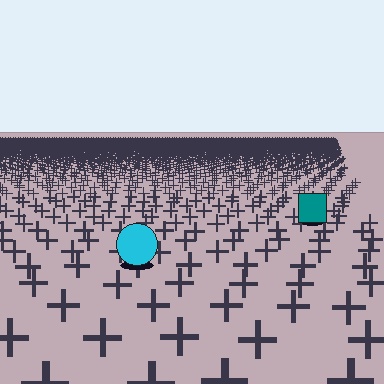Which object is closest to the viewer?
The cyan circle is closest. The texture marks near it are larger and more spread out.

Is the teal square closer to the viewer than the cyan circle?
No. The cyan circle is closer — you can tell from the texture gradient: the ground texture is coarser near it.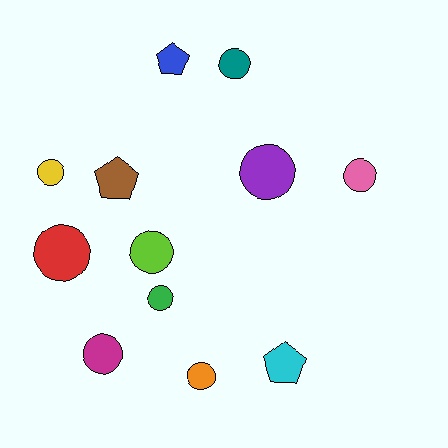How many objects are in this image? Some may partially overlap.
There are 12 objects.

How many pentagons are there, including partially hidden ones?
There are 3 pentagons.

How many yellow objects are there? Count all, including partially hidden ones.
There is 1 yellow object.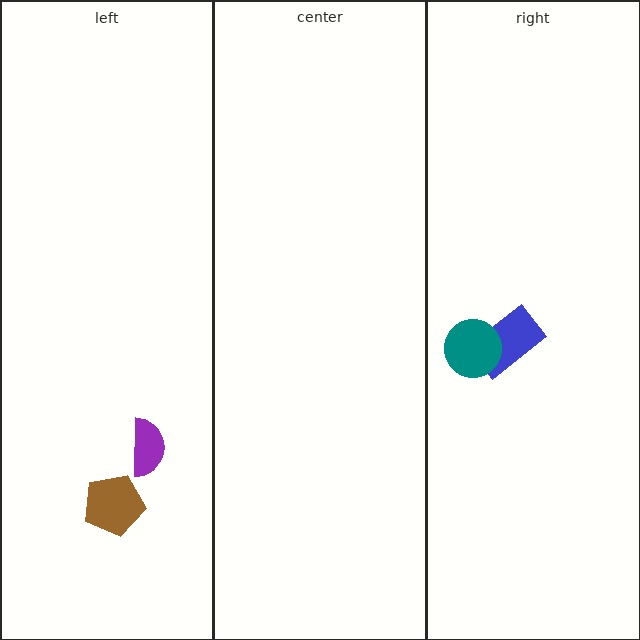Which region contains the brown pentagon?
The left region.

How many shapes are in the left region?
2.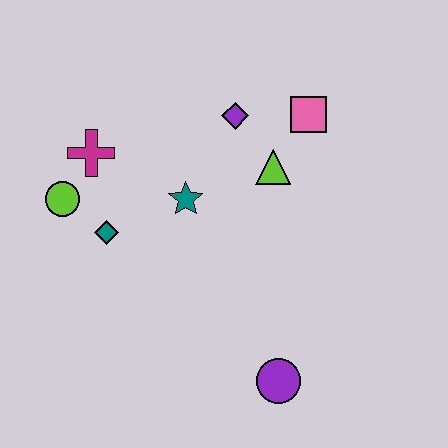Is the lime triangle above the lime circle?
Yes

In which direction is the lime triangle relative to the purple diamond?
The lime triangle is below the purple diamond.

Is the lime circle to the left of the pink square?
Yes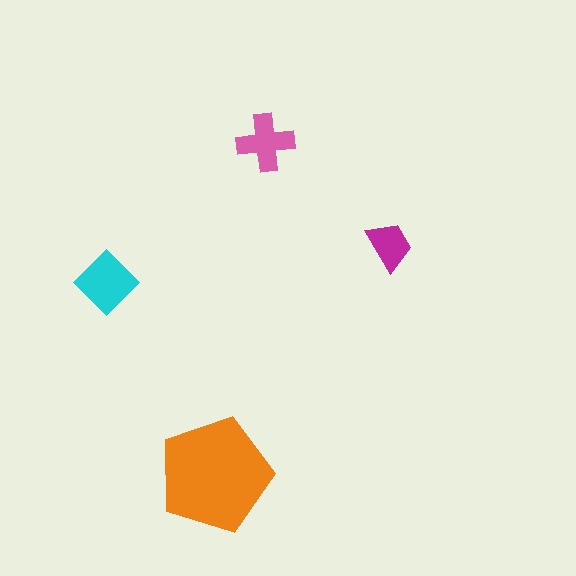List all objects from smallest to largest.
The magenta trapezoid, the pink cross, the cyan diamond, the orange pentagon.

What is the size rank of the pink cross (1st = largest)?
3rd.